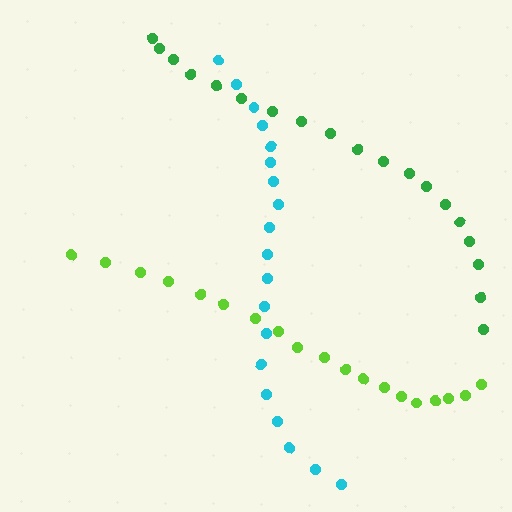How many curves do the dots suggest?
There are 3 distinct paths.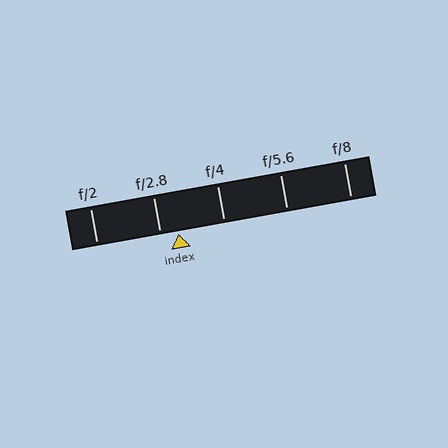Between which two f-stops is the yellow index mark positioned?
The index mark is between f/2.8 and f/4.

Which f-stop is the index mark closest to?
The index mark is closest to f/2.8.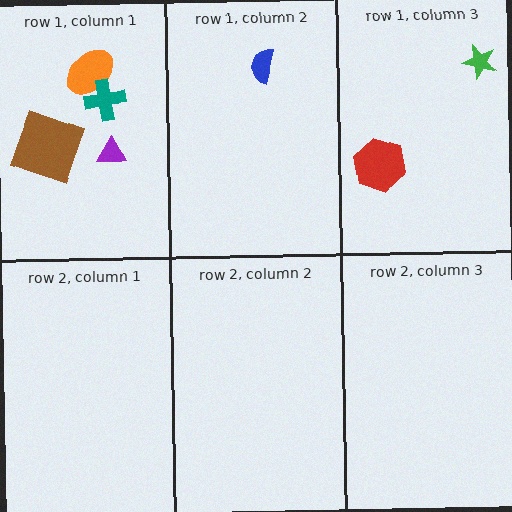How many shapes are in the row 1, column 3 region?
2.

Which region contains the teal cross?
The row 1, column 1 region.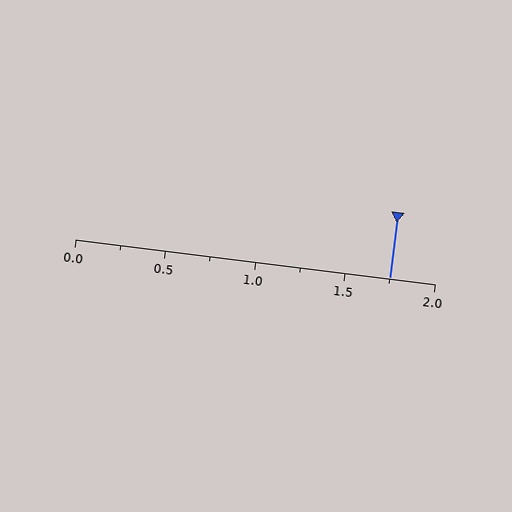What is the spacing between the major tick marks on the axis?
The major ticks are spaced 0.5 apart.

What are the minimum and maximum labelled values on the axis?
The axis runs from 0.0 to 2.0.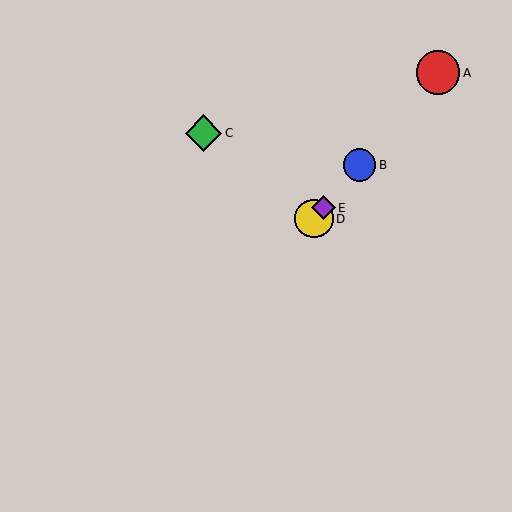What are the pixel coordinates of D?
Object D is at (314, 219).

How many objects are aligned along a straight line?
4 objects (A, B, D, E) are aligned along a straight line.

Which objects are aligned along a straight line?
Objects A, B, D, E are aligned along a straight line.